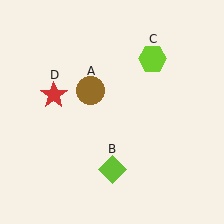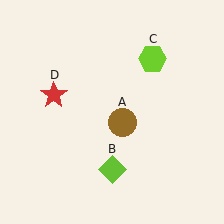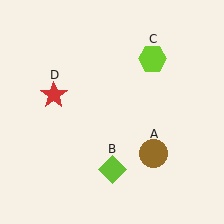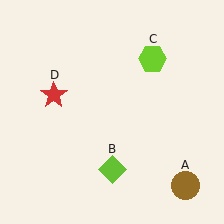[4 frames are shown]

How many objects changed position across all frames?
1 object changed position: brown circle (object A).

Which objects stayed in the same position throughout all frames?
Lime diamond (object B) and lime hexagon (object C) and red star (object D) remained stationary.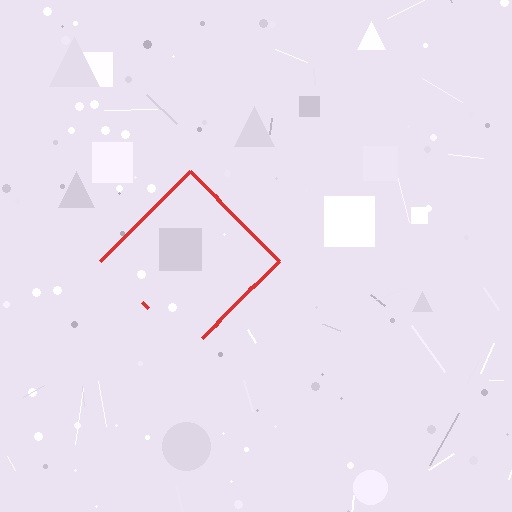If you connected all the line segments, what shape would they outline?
They would outline a diamond.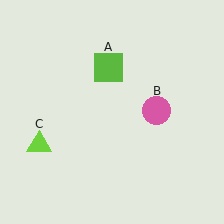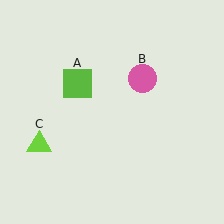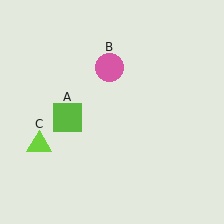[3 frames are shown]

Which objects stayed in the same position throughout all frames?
Lime triangle (object C) remained stationary.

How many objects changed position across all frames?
2 objects changed position: lime square (object A), pink circle (object B).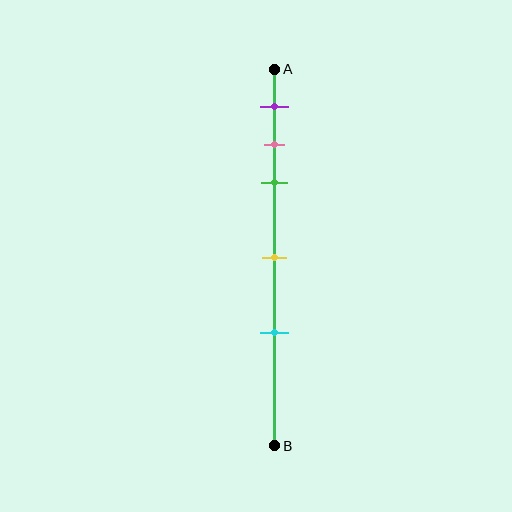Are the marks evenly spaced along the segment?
No, the marks are not evenly spaced.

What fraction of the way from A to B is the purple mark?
The purple mark is approximately 10% (0.1) of the way from A to B.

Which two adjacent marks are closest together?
The pink and green marks are the closest adjacent pair.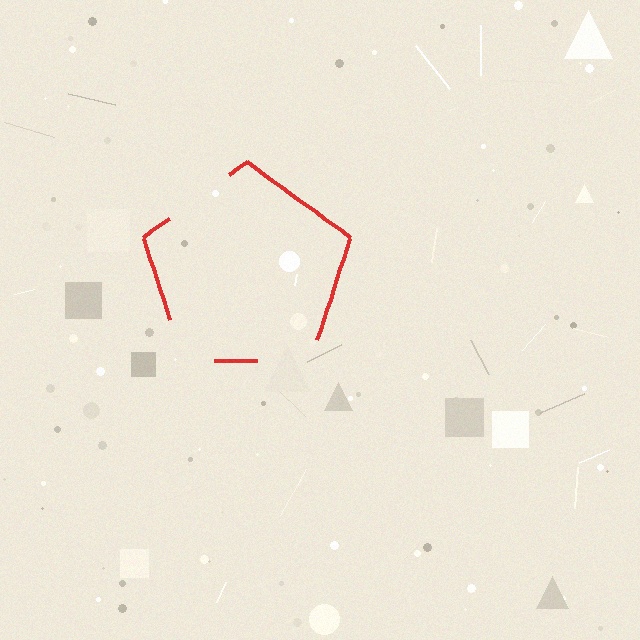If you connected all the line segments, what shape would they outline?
They would outline a pentagon.